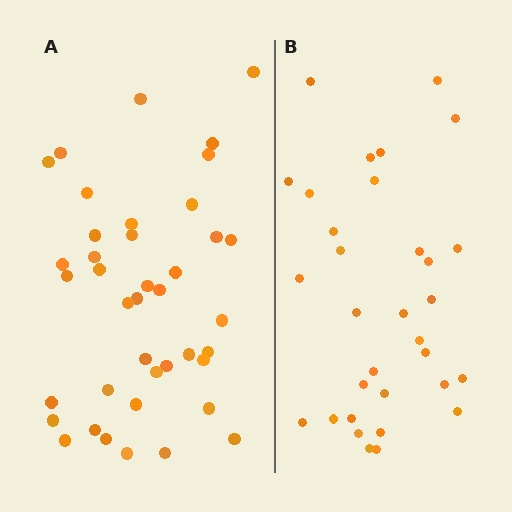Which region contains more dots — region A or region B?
Region A (the left region) has more dots.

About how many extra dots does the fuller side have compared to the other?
Region A has roughly 8 or so more dots than region B.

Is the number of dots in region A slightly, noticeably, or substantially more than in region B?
Region A has noticeably more, but not dramatically so. The ratio is roughly 1.2 to 1.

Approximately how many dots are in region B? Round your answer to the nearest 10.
About 30 dots. (The exact count is 32, which rounds to 30.)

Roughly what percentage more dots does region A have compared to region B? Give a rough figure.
About 25% more.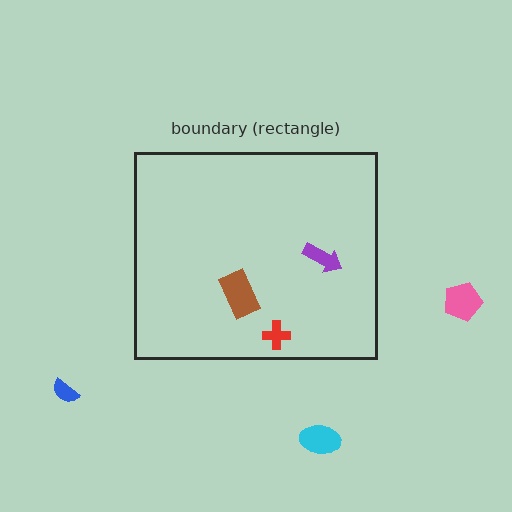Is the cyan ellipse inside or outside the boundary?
Outside.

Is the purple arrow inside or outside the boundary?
Inside.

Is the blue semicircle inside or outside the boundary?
Outside.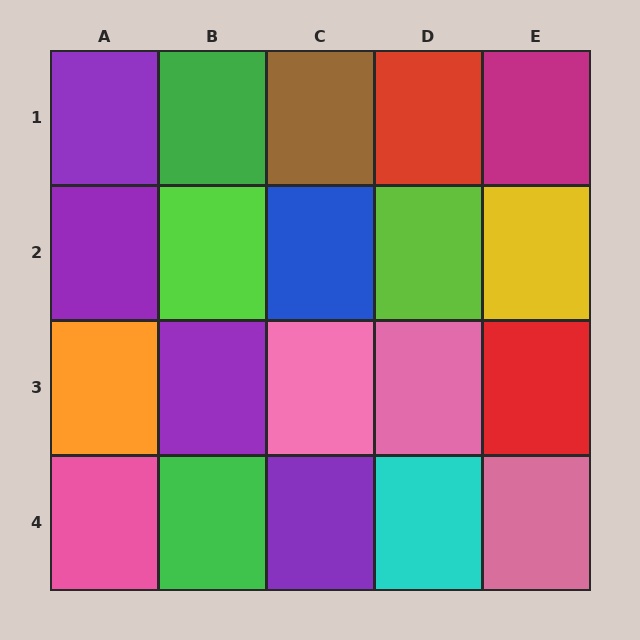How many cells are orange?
1 cell is orange.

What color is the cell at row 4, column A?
Pink.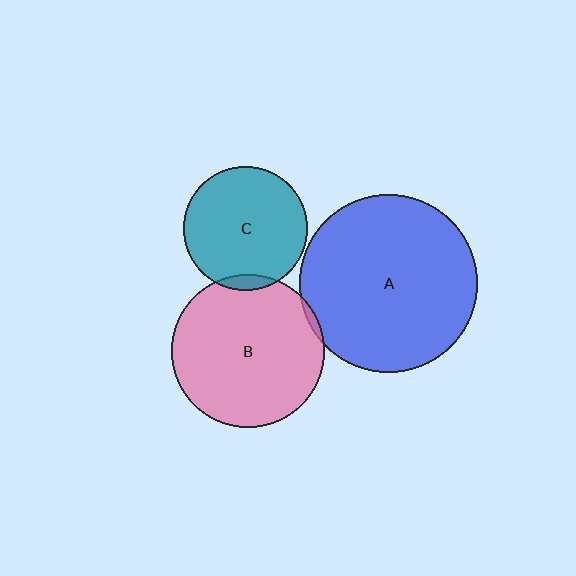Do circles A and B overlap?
Yes.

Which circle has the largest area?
Circle A (blue).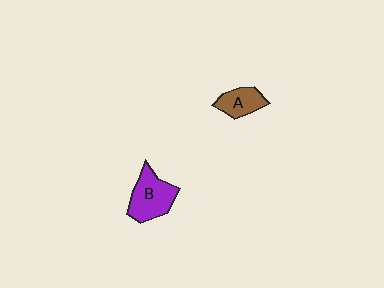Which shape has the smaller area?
Shape A (brown).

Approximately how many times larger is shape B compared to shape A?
Approximately 1.6 times.